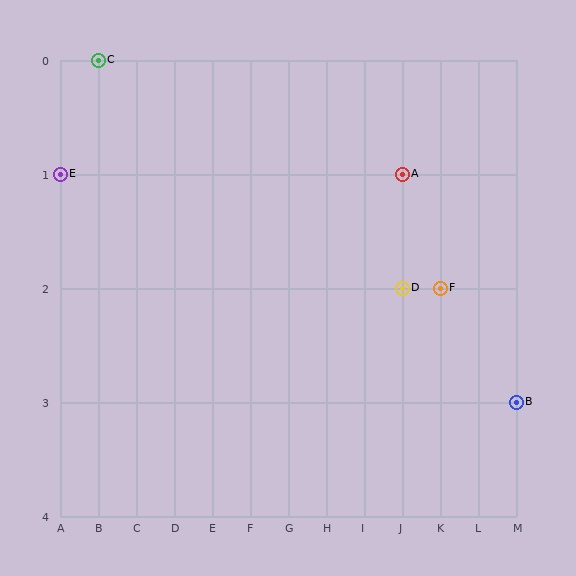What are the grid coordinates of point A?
Point A is at grid coordinates (J, 1).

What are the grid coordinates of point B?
Point B is at grid coordinates (M, 3).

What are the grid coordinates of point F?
Point F is at grid coordinates (K, 2).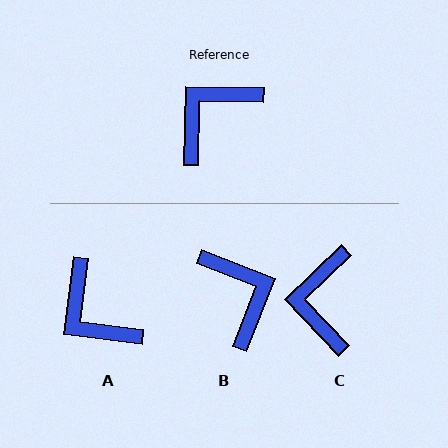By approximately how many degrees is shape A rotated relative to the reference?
Approximately 84 degrees counter-clockwise.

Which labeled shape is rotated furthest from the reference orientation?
B, about 110 degrees away.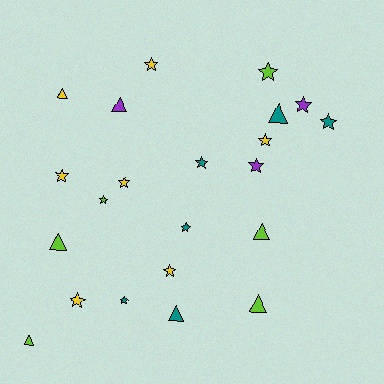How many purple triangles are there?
There is 1 purple triangle.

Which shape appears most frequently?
Star, with 14 objects.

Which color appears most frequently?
Yellow, with 7 objects.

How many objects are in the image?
There are 22 objects.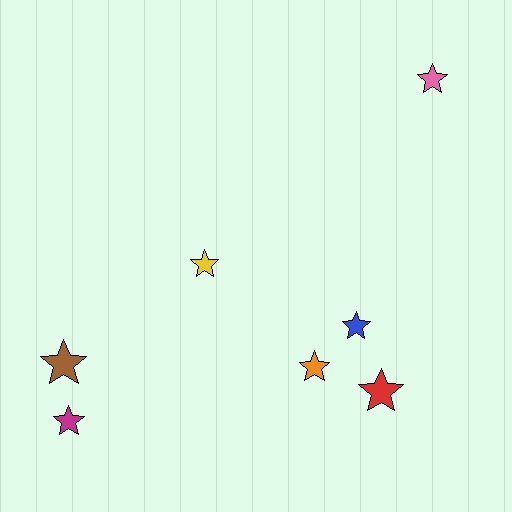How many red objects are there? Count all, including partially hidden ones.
There is 1 red object.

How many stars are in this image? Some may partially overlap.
There are 7 stars.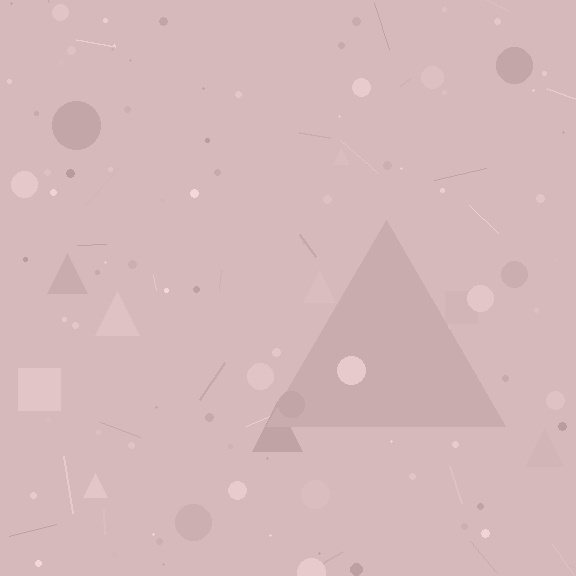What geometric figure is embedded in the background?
A triangle is embedded in the background.